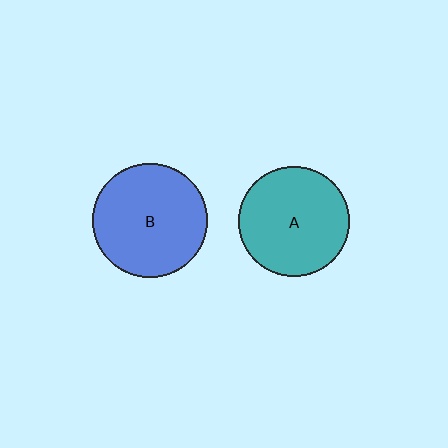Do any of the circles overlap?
No, none of the circles overlap.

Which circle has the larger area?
Circle B (blue).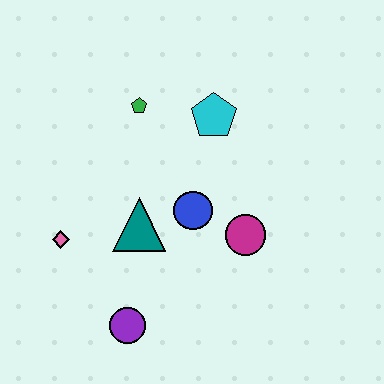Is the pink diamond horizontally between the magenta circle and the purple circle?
No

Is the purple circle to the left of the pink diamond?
No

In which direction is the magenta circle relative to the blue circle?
The magenta circle is to the right of the blue circle.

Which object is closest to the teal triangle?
The blue circle is closest to the teal triangle.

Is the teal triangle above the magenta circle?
Yes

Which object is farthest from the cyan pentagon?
The purple circle is farthest from the cyan pentagon.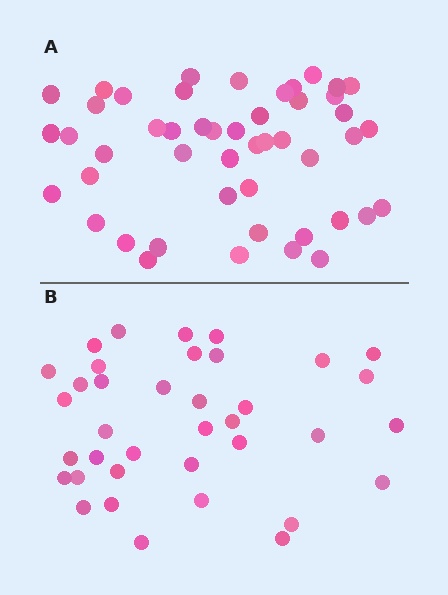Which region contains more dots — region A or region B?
Region A (the top region) has more dots.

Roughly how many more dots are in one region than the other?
Region A has roughly 12 or so more dots than region B.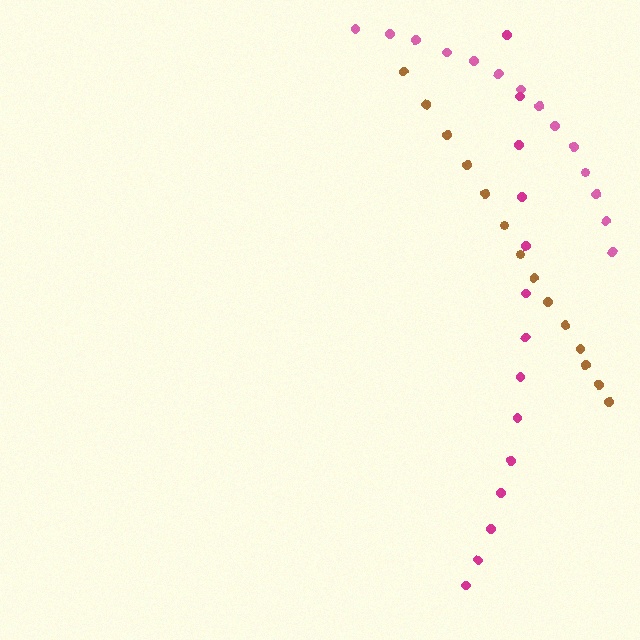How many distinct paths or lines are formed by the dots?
There are 3 distinct paths.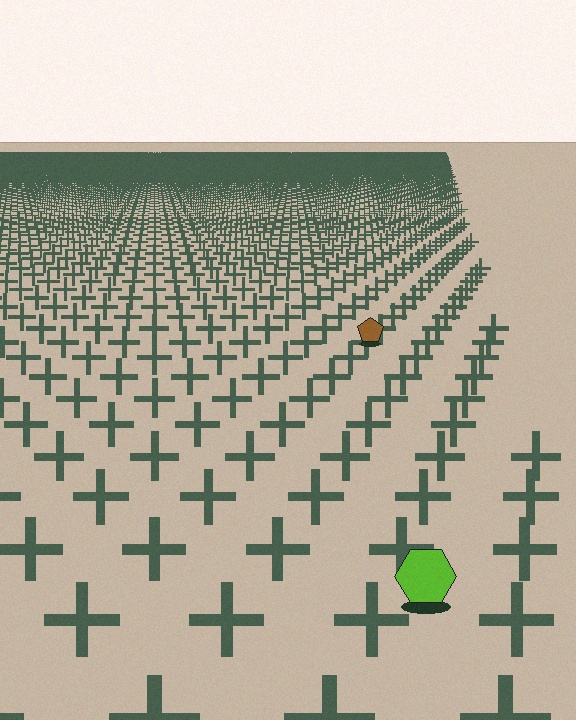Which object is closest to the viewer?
The lime hexagon is closest. The texture marks near it are larger and more spread out.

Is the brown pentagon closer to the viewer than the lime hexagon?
No. The lime hexagon is closer — you can tell from the texture gradient: the ground texture is coarser near it.